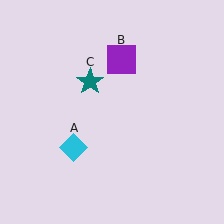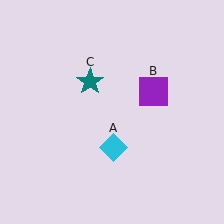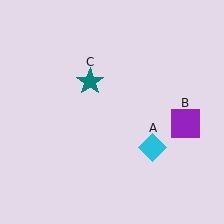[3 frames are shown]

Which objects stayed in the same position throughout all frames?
Teal star (object C) remained stationary.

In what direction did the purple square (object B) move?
The purple square (object B) moved down and to the right.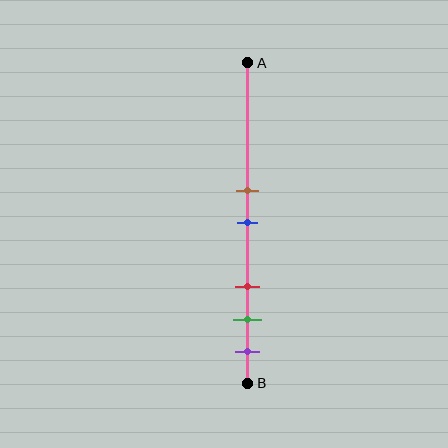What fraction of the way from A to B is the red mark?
The red mark is approximately 70% (0.7) of the way from A to B.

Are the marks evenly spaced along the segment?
No, the marks are not evenly spaced.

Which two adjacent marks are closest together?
The brown and blue marks are the closest adjacent pair.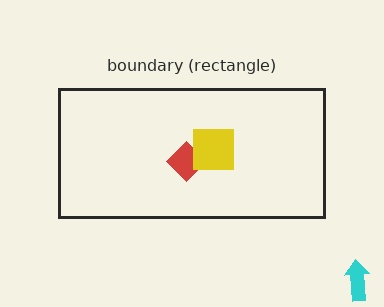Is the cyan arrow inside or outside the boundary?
Outside.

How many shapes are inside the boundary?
2 inside, 1 outside.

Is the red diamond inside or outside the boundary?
Inside.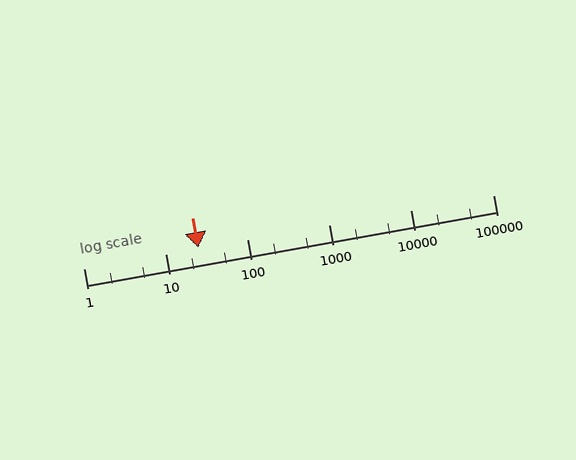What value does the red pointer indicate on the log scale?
The pointer indicates approximately 25.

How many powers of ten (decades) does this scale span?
The scale spans 5 decades, from 1 to 100000.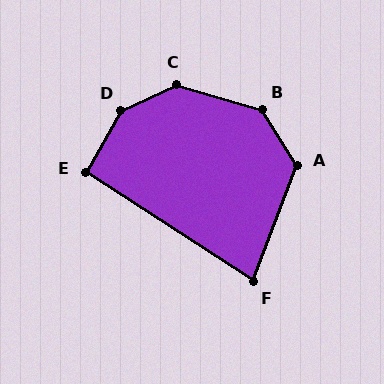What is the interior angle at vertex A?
Approximately 128 degrees (obtuse).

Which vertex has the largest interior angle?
D, at approximately 144 degrees.